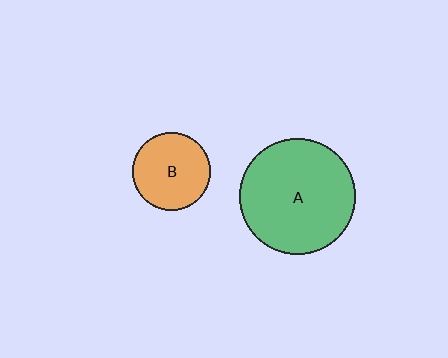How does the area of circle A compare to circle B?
Approximately 2.2 times.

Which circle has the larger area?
Circle A (green).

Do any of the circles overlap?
No, none of the circles overlap.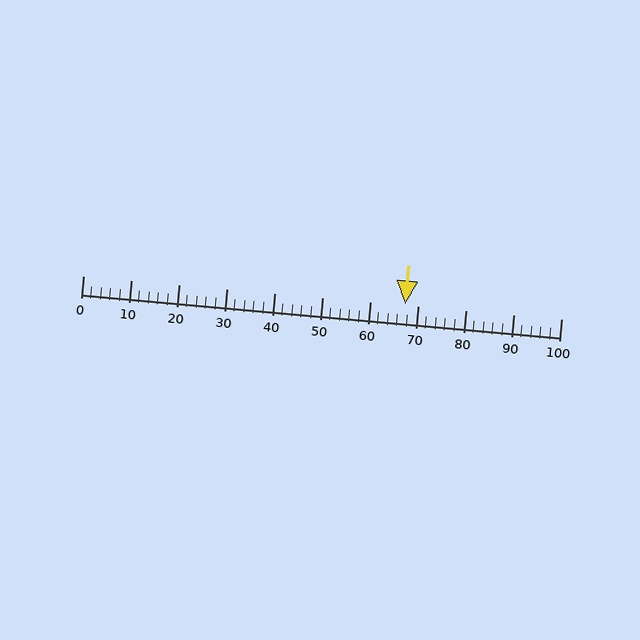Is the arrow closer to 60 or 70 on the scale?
The arrow is closer to 70.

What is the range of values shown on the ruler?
The ruler shows values from 0 to 100.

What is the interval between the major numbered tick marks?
The major tick marks are spaced 10 units apart.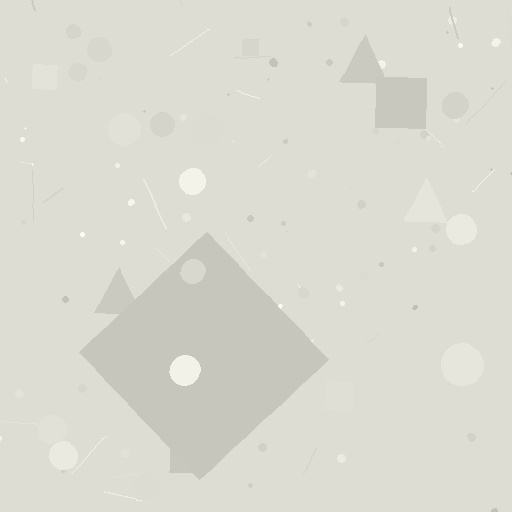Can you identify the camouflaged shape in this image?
The camouflaged shape is a diamond.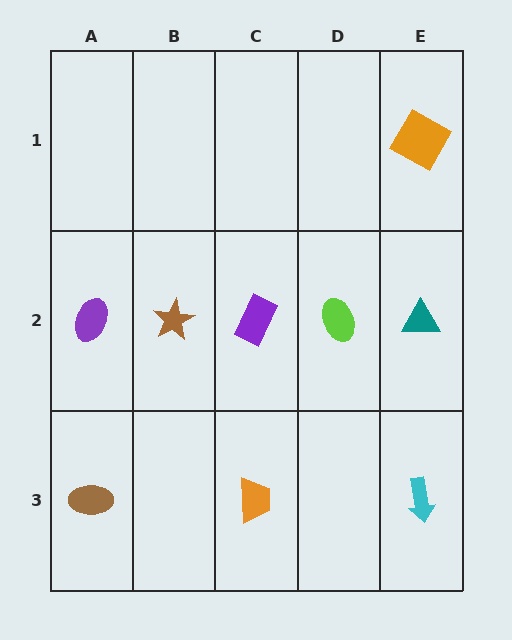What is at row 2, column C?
A purple rectangle.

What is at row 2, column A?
A purple ellipse.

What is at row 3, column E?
A cyan arrow.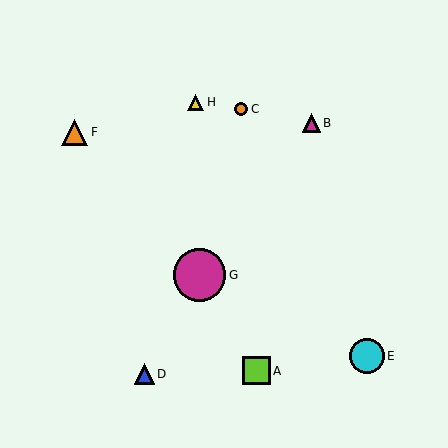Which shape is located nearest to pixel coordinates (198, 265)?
The magenta circle (labeled G) at (200, 275) is nearest to that location.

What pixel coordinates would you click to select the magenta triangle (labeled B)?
Click at (311, 123) to select the magenta triangle B.